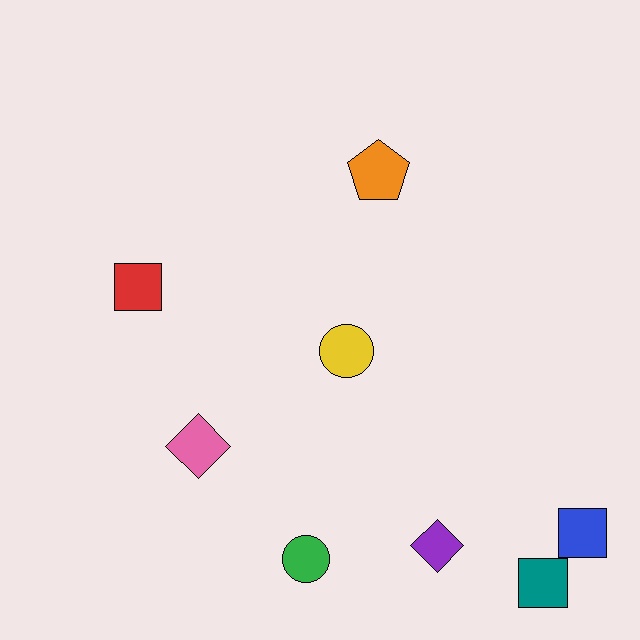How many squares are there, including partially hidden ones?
There are 3 squares.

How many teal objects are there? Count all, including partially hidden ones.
There is 1 teal object.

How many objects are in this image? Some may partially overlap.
There are 8 objects.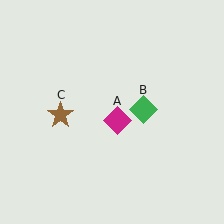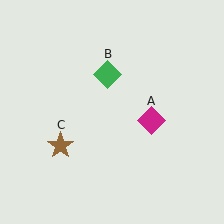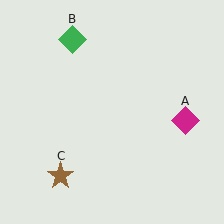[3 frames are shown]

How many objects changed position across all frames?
3 objects changed position: magenta diamond (object A), green diamond (object B), brown star (object C).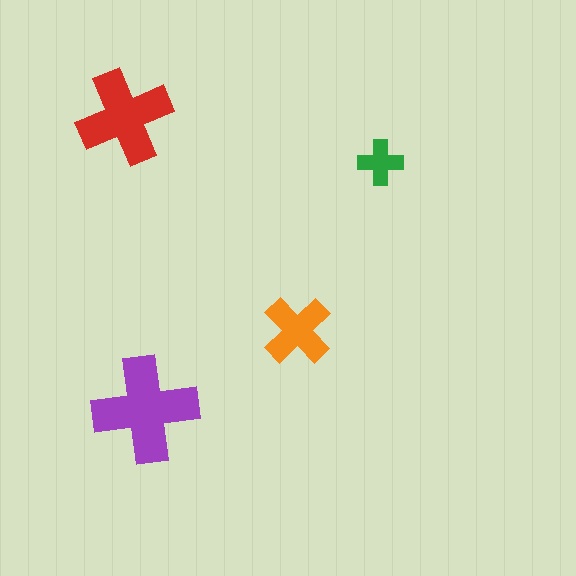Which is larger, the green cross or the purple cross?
The purple one.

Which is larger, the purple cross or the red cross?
The purple one.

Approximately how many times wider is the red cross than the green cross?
About 2 times wider.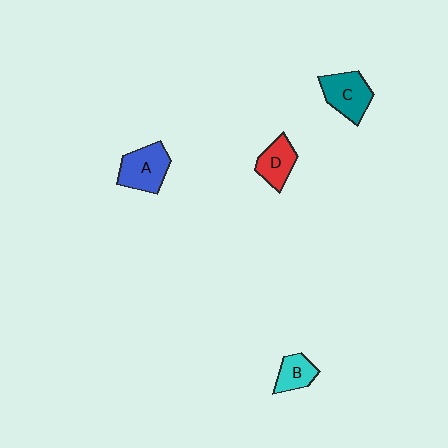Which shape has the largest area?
Shape A (blue).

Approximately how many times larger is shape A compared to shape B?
Approximately 1.6 times.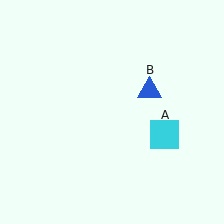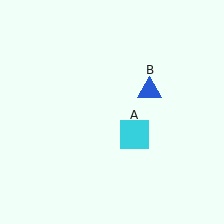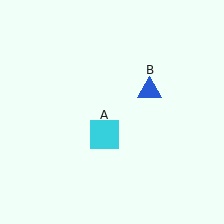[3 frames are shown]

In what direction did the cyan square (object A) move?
The cyan square (object A) moved left.